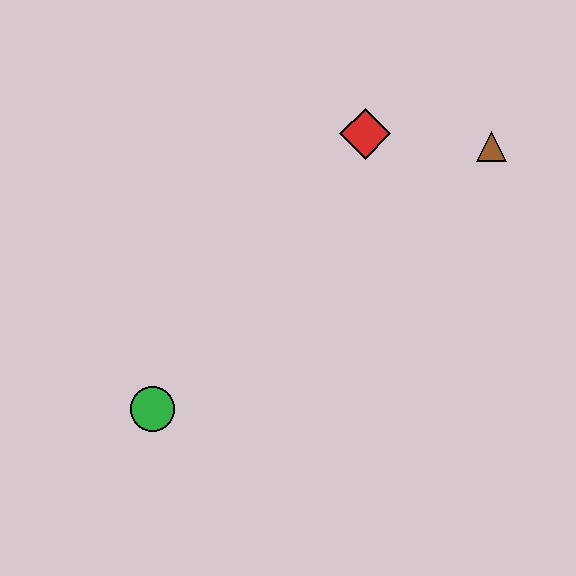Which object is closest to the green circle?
The red diamond is closest to the green circle.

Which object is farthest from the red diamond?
The green circle is farthest from the red diamond.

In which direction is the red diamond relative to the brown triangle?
The red diamond is to the left of the brown triangle.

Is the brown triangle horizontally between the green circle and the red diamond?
No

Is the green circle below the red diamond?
Yes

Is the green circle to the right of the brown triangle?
No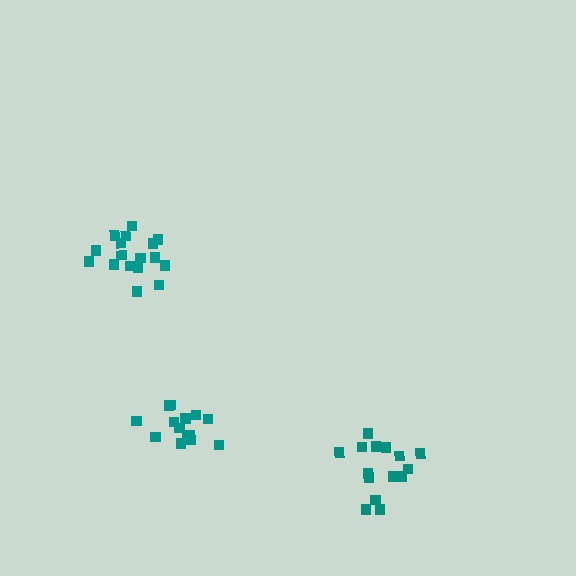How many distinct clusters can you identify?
There are 3 distinct clusters.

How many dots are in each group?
Group 1: 14 dots, Group 2: 16 dots, Group 3: 17 dots (47 total).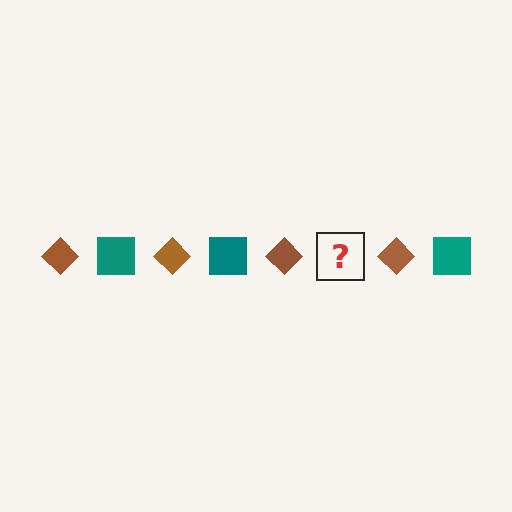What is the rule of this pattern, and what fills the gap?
The rule is that the pattern alternates between brown diamond and teal square. The gap should be filled with a teal square.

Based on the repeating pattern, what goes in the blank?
The blank should be a teal square.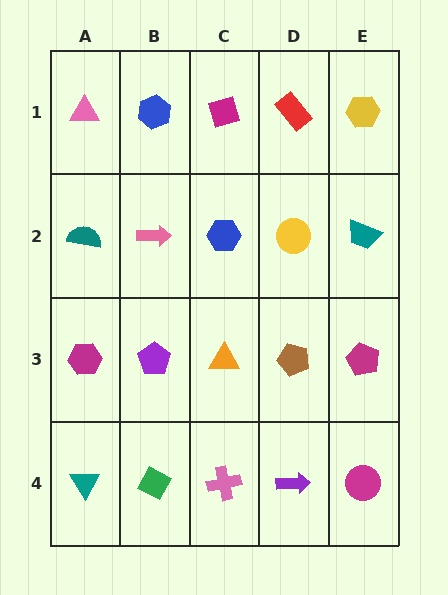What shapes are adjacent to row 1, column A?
A teal semicircle (row 2, column A), a blue hexagon (row 1, column B).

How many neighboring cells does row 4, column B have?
3.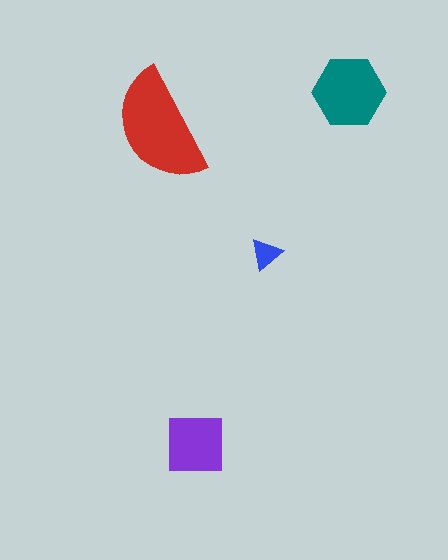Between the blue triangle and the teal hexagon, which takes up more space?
The teal hexagon.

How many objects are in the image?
There are 4 objects in the image.